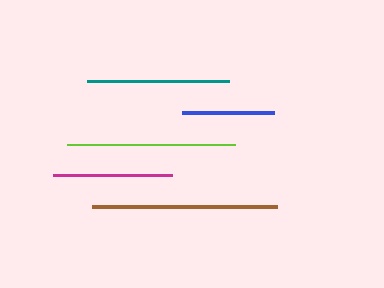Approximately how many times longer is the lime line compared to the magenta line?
The lime line is approximately 1.4 times the length of the magenta line.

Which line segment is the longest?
The brown line is the longest at approximately 185 pixels.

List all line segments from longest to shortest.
From longest to shortest: brown, lime, teal, magenta, blue.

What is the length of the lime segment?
The lime segment is approximately 168 pixels long.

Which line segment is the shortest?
The blue line is the shortest at approximately 92 pixels.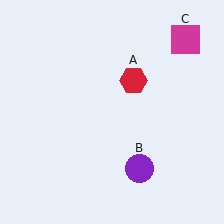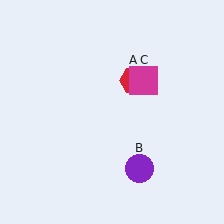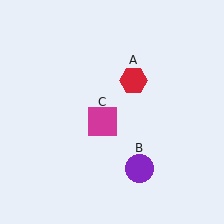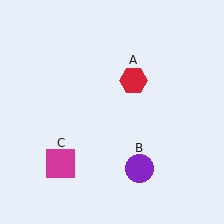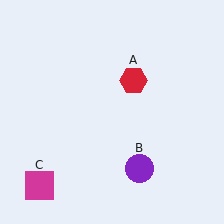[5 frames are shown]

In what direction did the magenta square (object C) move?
The magenta square (object C) moved down and to the left.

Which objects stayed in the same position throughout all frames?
Red hexagon (object A) and purple circle (object B) remained stationary.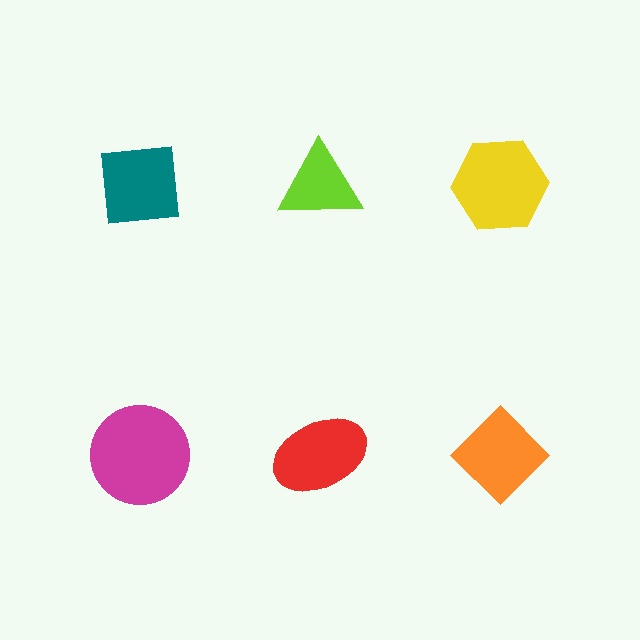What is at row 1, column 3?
A yellow hexagon.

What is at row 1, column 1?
A teal square.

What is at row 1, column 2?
A lime triangle.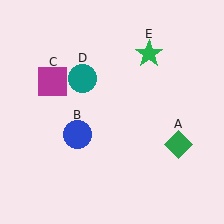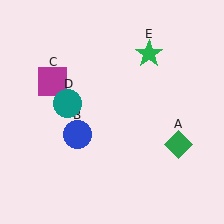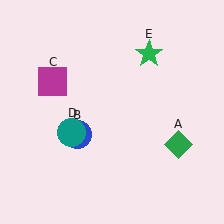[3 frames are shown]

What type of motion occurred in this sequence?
The teal circle (object D) rotated counterclockwise around the center of the scene.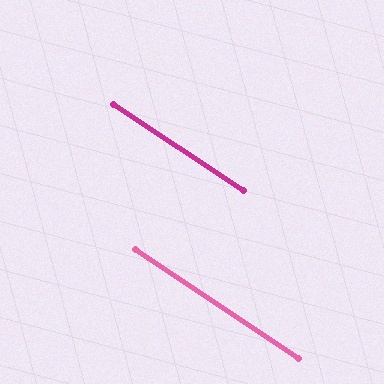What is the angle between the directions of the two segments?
Approximately 0 degrees.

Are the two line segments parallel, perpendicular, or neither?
Parallel — their directions differ by only 0.1°.